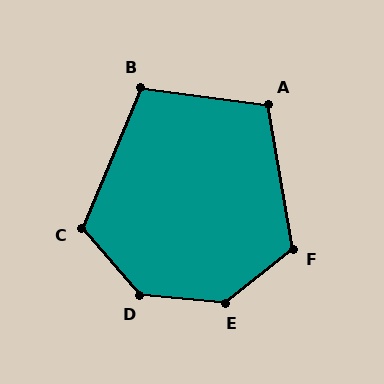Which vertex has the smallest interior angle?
B, at approximately 105 degrees.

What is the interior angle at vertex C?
Approximately 117 degrees (obtuse).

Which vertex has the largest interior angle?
E, at approximately 136 degrees.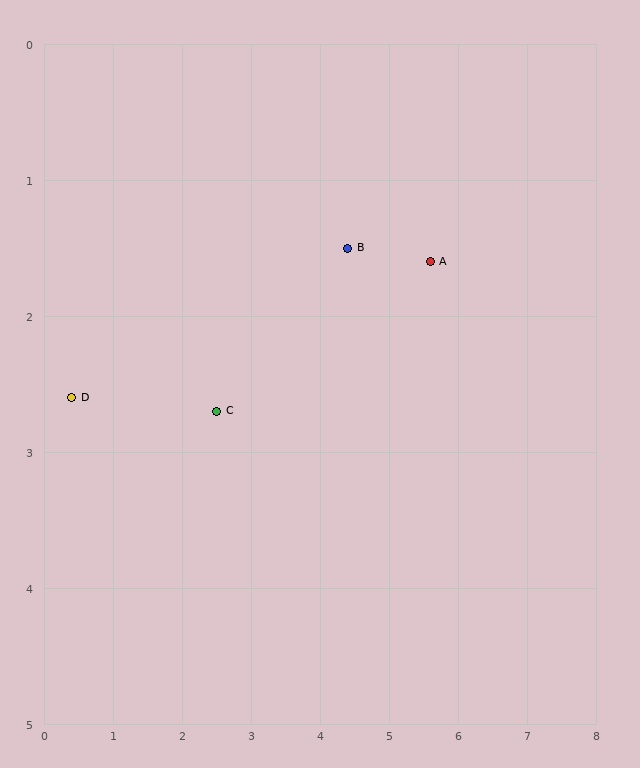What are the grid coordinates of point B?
Point B is at approximately (4.4, 1.5).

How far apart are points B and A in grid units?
Points B and A are about 1.2 grid units apart.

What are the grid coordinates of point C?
Point C is at approximately (2.5, 2.7).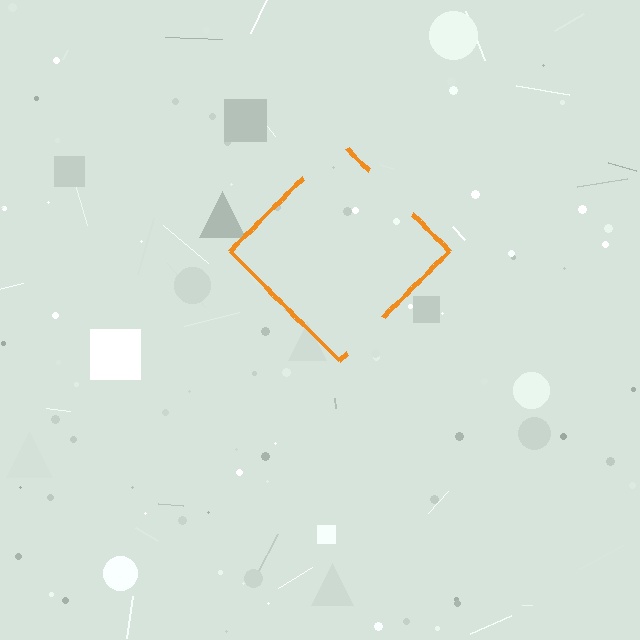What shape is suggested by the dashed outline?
The dashed outline suggests a diamond.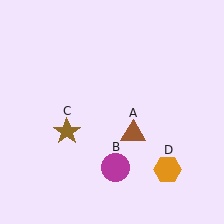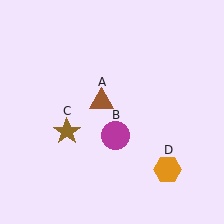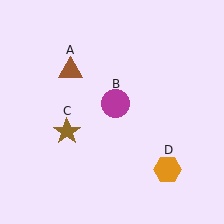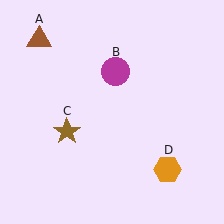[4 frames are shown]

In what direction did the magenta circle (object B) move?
The magenta circle (object B) moved up.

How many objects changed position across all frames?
2 objects changed position: brown triangle (object A), magenta circle (object B).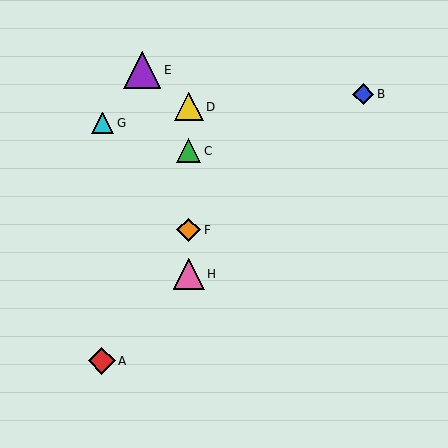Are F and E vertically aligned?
No, F is at x≈189 and E is at x≈142.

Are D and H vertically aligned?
Yes, both are at x≈189.